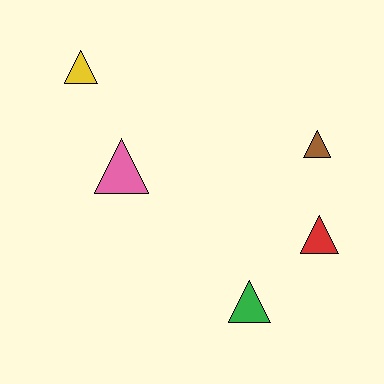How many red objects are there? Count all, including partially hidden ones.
There is 1 red object.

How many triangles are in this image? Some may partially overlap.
There are 5 triangles.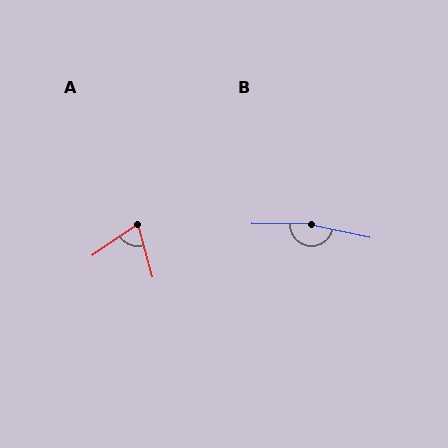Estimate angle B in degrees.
Approximately 168 degrees.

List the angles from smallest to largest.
A (71°), B (168°).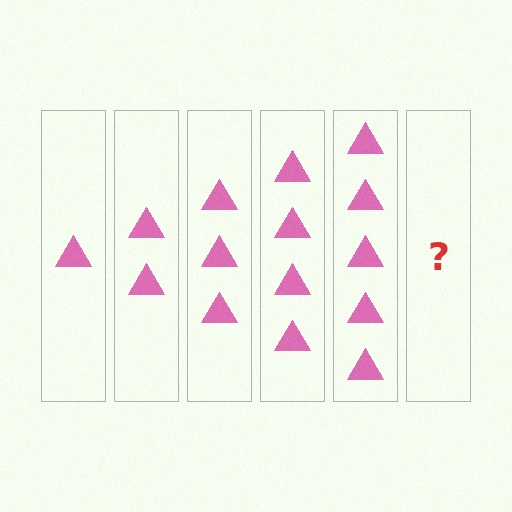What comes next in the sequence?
The next element should be 6 triangles.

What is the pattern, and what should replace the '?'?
The pattern is that each step adds one more triangle. The '?' should be 6 triangles.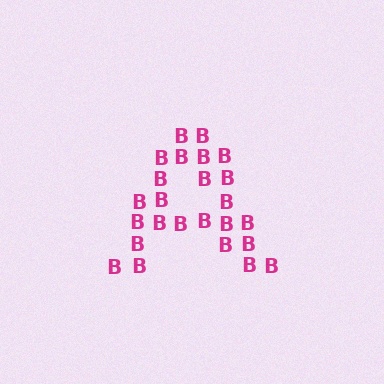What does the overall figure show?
The overall figure shows the letter A.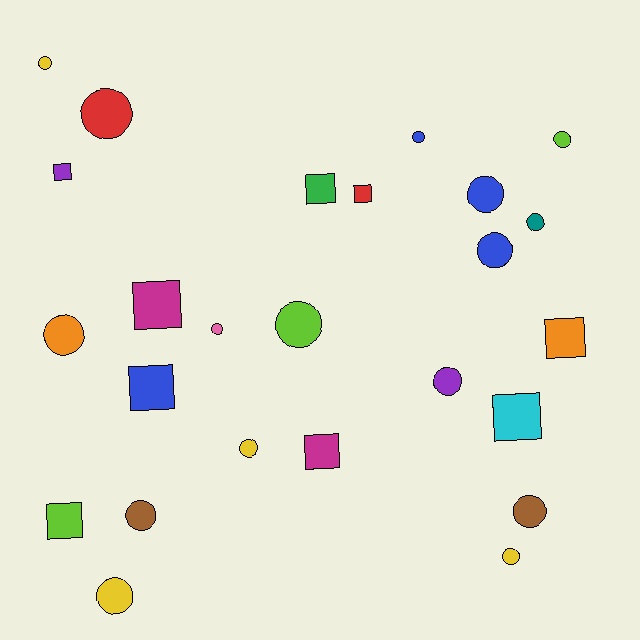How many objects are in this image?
There are 25 objects.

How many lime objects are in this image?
There are 3 lime objects.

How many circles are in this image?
There are 16 circles.